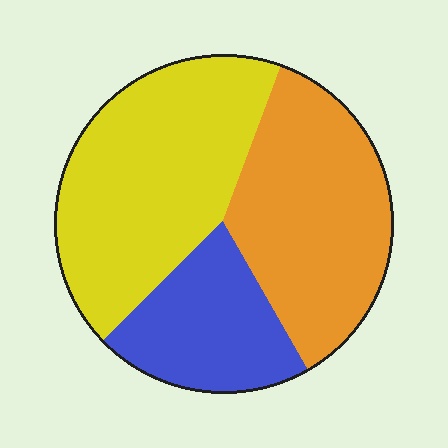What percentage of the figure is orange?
Orange takes up about three eighths (3/8) of the figure.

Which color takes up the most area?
Yellow, at roughly 40%.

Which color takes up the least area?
Blue, at roughly 20%.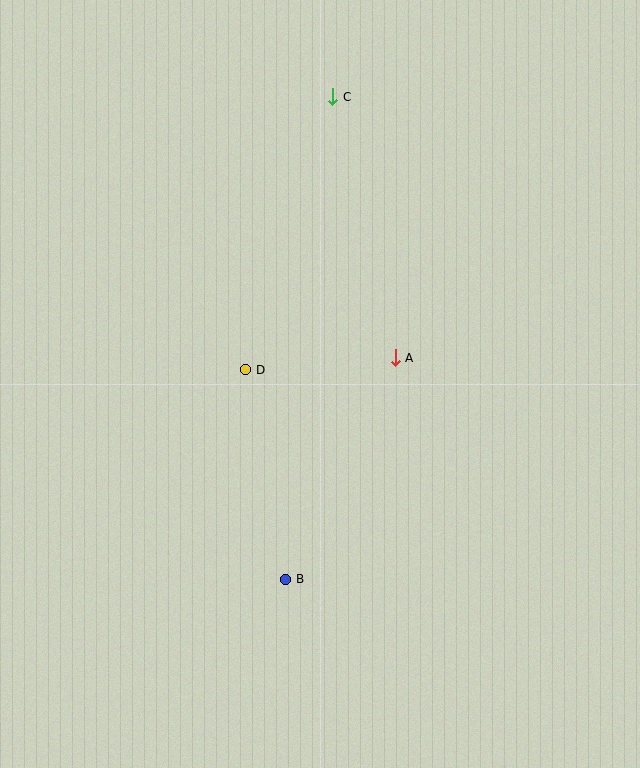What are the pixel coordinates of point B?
Point B is at (286, 579).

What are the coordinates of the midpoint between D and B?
The midpoint between D and B is at (266, 475).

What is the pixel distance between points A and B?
The distance between A and B is 247 pixels.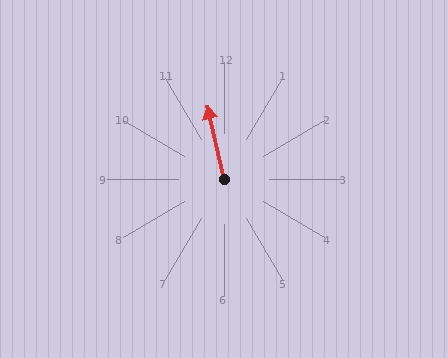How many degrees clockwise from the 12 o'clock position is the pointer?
Approximately 347 degrees.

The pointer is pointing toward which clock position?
Roughly 12 o'clock.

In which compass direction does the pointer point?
North.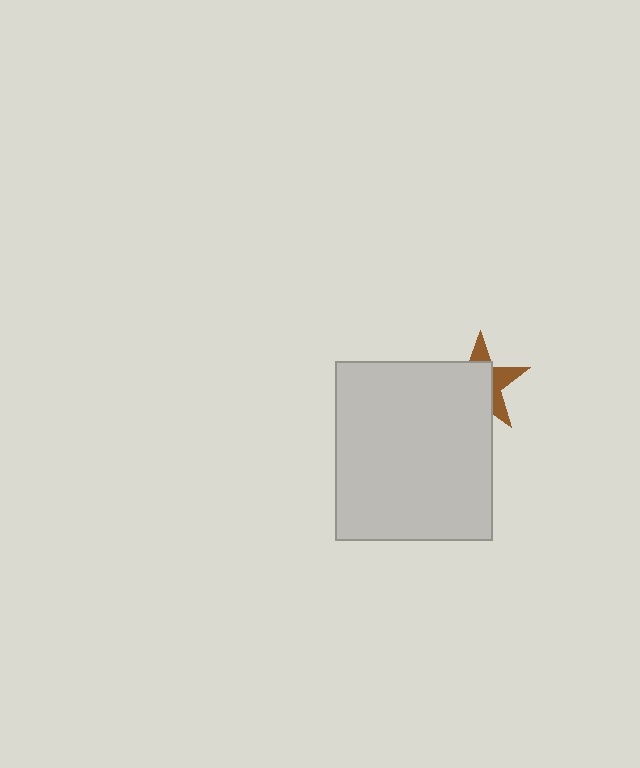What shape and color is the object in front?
The object in front is a light gray rectangle.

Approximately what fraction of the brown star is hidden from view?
Roughly 64% of the brown star is hidden behind the light gray rectangle.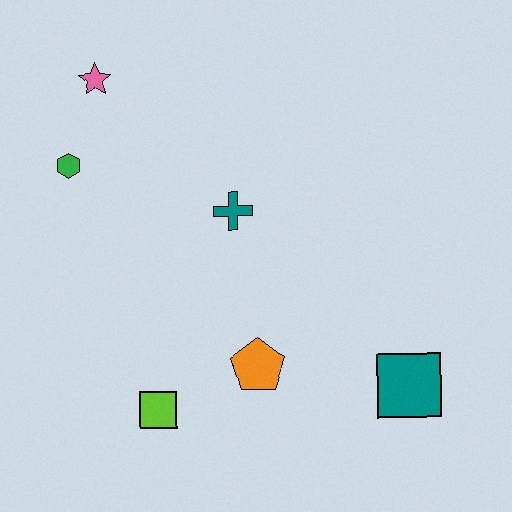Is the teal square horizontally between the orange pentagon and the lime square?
No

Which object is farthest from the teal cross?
The teal square is farthest from the teal cross.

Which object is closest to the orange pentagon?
The lime square is closest to the orange pentagon.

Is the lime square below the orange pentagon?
Yes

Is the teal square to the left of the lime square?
No